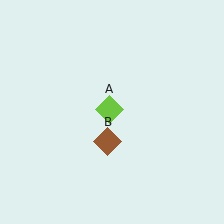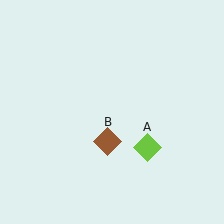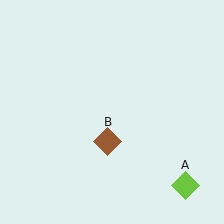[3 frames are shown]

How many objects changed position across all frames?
1 object changed position: lime diamond (object A).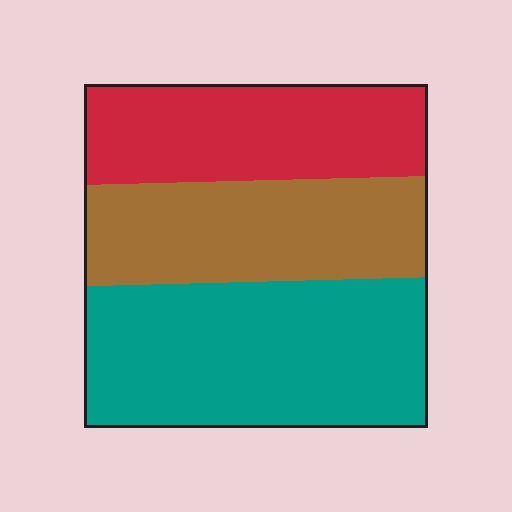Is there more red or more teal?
Teal.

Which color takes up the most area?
Teal, at roughly 45%.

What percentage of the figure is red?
Red covers 28% of the figure.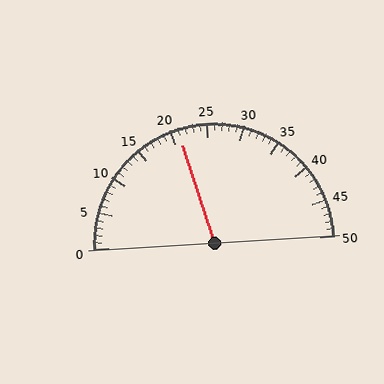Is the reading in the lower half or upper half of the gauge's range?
The reading is in the lower half of the range (0 to 50).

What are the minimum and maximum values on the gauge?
The gauge ranges from 0 to 50.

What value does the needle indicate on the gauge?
The needle indicates approximately 21.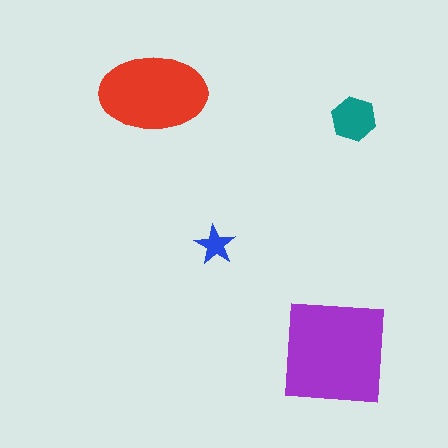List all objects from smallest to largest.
The blue star, the teal hexagon, the red ellipse, the purple square.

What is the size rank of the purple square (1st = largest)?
1st.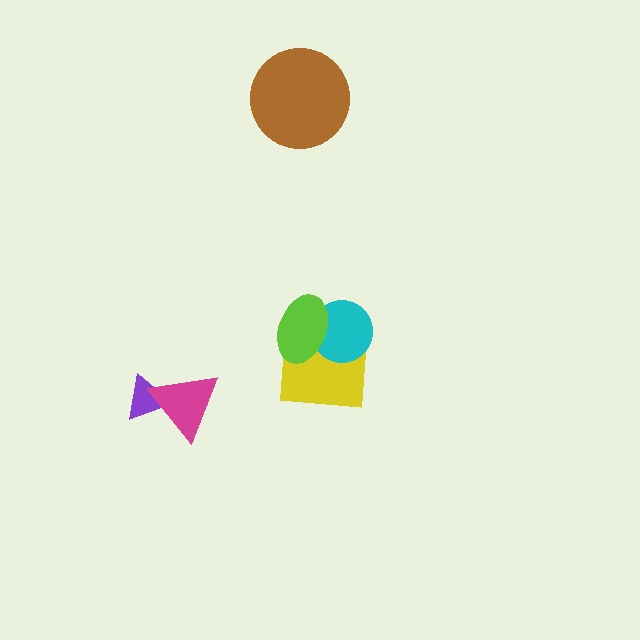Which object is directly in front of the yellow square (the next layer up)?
The cyan circle is directly in front of the yellow square.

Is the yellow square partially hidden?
Yes, it is partially covered by another shape.